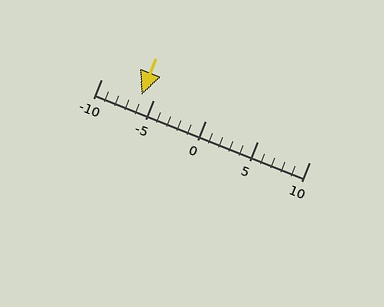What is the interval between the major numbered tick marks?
The major tick marks are spaced 5 units apart.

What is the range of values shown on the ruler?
The ruler shows values from -10 to 10.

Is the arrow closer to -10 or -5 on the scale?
The arrow is closer to -5.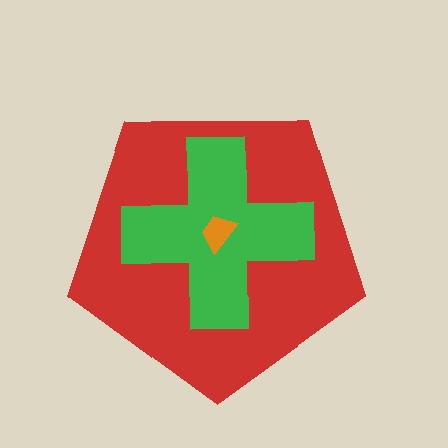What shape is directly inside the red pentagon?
The green cross.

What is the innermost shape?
The orange trapezoid.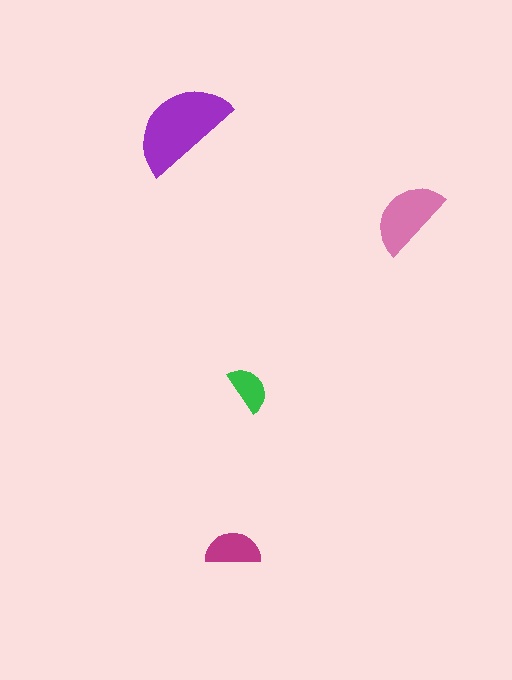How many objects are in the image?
There are 4 objects in the image.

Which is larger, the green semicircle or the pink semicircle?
The pink one.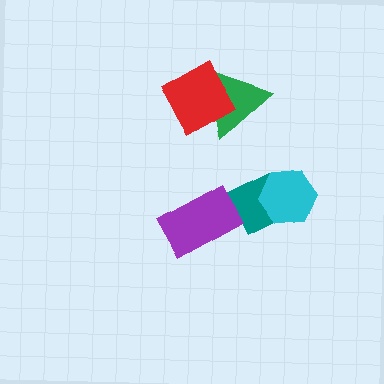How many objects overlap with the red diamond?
1 object overlaps with the red diamond.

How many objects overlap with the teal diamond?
2 objects overlap with the teal diamond.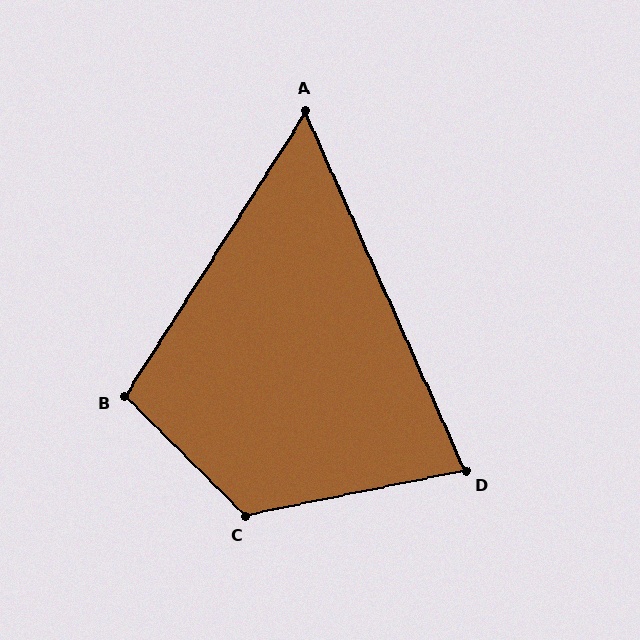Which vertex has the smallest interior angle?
A, at approximately 56 degrees.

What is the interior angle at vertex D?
Approximately 78 degrees (acute).